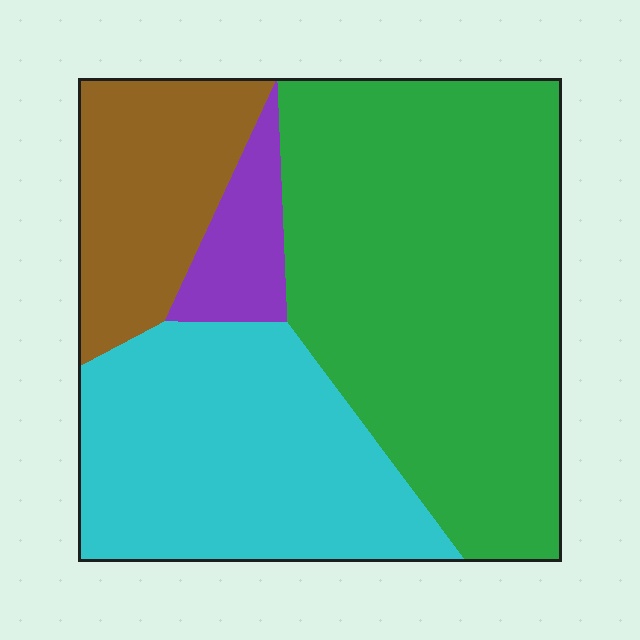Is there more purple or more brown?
Brown.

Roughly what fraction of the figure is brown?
Brown takes up less than a quarter of the figure.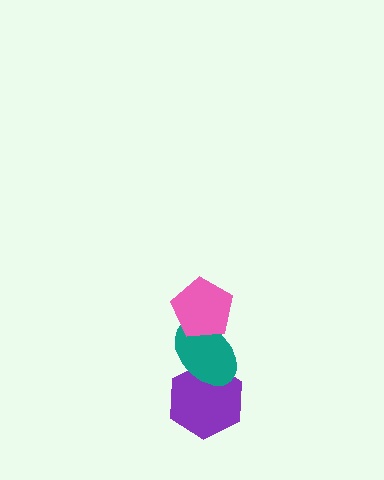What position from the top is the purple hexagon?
The purple hexagon is 3rd from the top.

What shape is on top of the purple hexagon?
The teal ellipse is on top of the purple hexagon.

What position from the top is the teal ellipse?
The teal ellipse is 2nd from the top.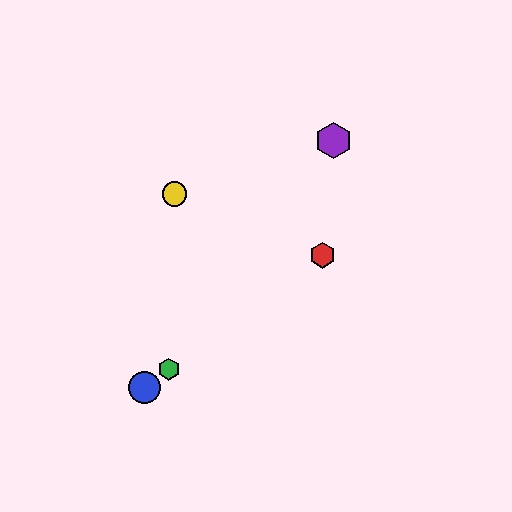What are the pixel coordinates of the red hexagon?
The red hexagon is at (323, 255).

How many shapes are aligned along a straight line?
3 shapes (the red hexagon, the blue circle, the green hexagon) are aligned along a straight line.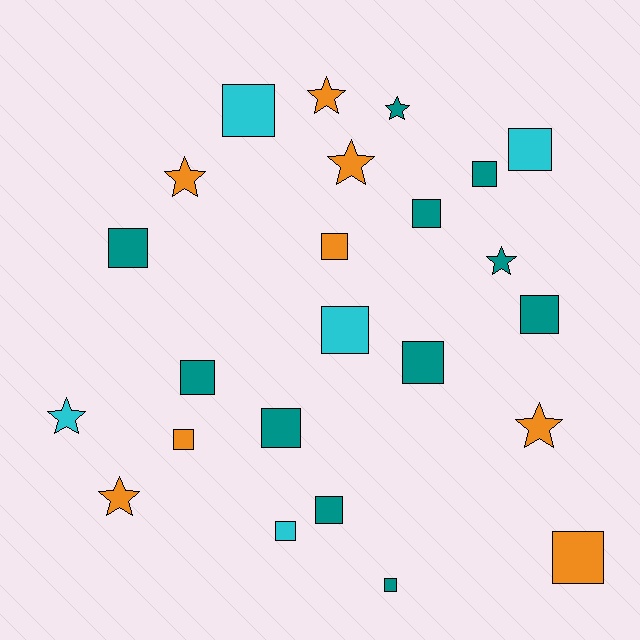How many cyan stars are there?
There is 1 cyan star.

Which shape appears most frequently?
Square, with 16 objects.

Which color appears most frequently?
Teal, with 11 objects.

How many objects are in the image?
There are 24 objects.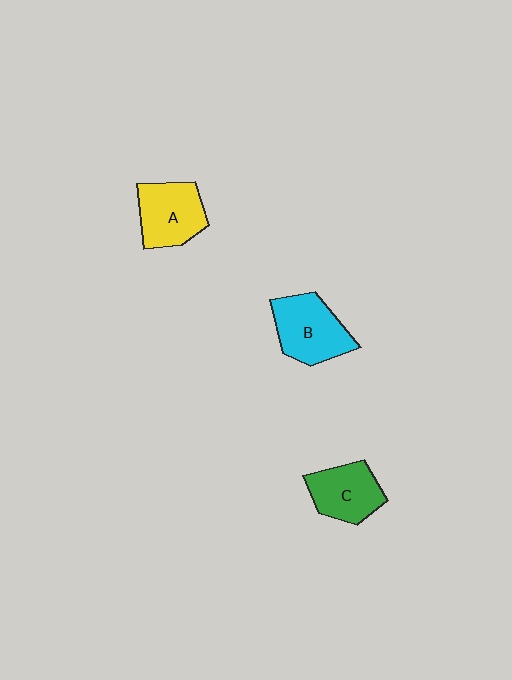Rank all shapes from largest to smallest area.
From largest to smallest: B (cyan), A (yellow), C (green).